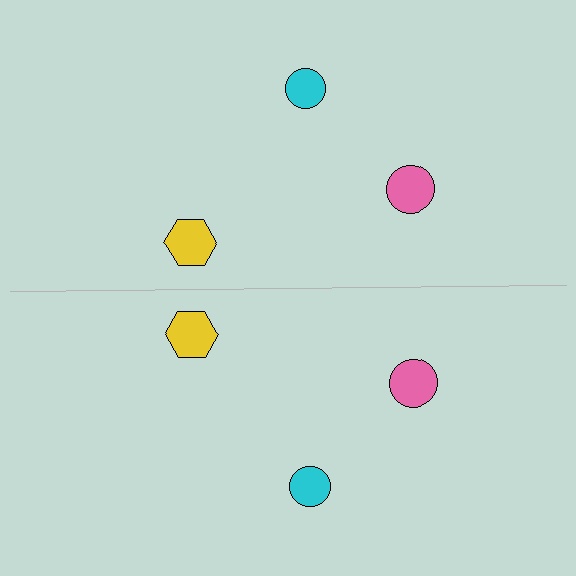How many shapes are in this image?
There are 6 shapes in this image.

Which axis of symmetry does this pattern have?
The pattern has a horizontal axis of symmetry running through the center of the image.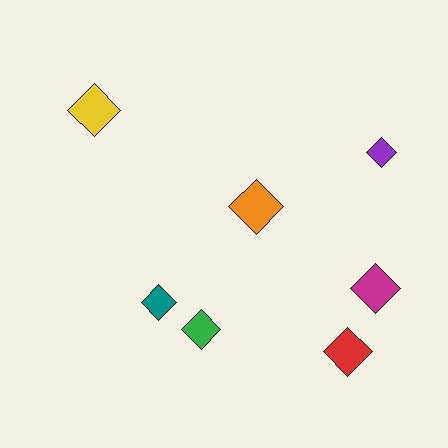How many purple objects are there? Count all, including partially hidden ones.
There is 1 purple object.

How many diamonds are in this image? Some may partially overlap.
There are 7 diamonds.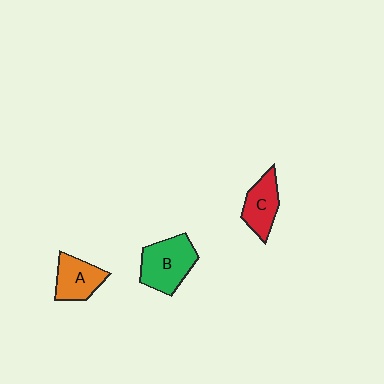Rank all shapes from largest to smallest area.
From largest to smallest: B (green), C (red), A (orange).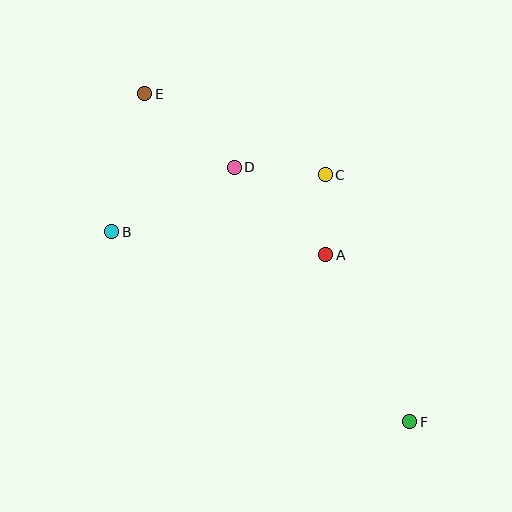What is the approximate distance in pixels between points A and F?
The distance between A and F is approximately 187 pixels.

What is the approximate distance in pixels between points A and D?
The distance between A and D is approximately 126 pixels.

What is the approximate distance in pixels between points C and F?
The distance between C and F is approximately 261 pixels.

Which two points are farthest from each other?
Points E and F are farthest from each other.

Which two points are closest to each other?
Points A and C are closest to each other.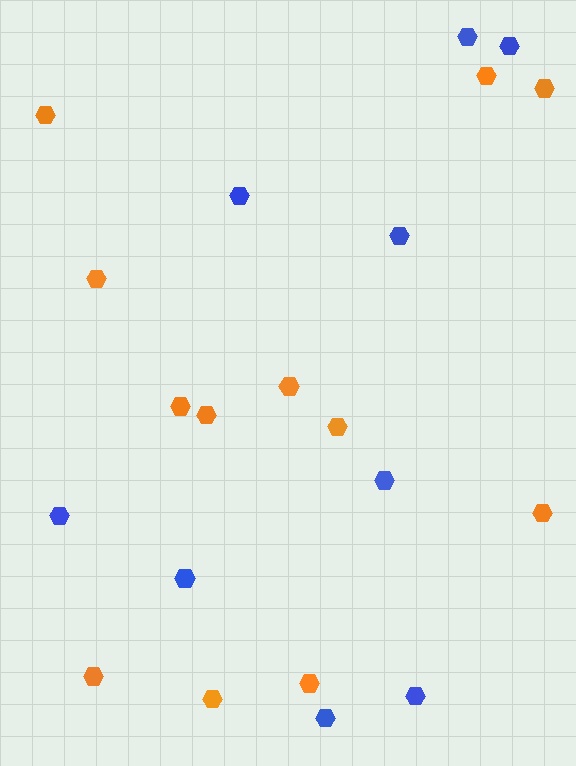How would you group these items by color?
There are 2 groups: one group of blue hexagons (9) and one group of orange hexagons (12).